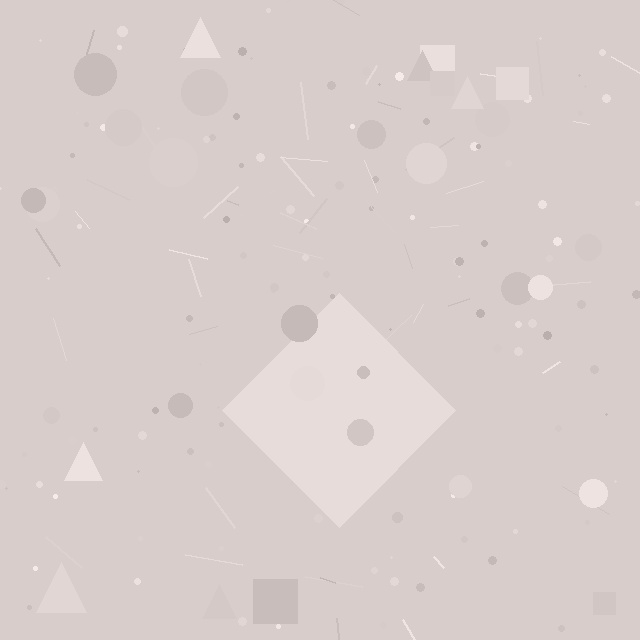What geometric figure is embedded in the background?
A diamond is embedded in the background.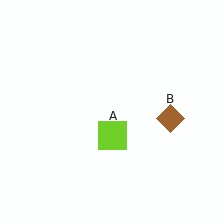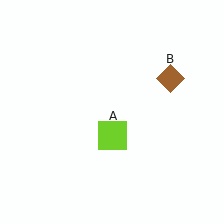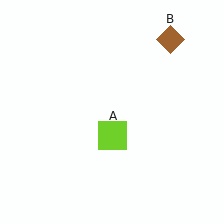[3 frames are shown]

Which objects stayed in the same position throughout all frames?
Lime square (object A) remained stationary.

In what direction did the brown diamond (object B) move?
The brown diamond (object B) moved up.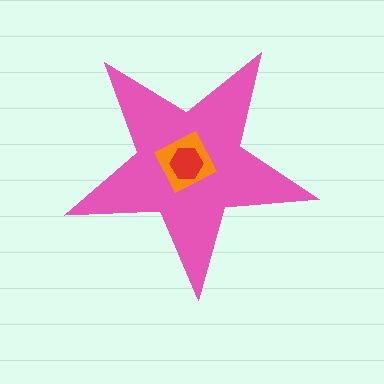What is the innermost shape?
The red hexagon.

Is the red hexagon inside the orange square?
Yes.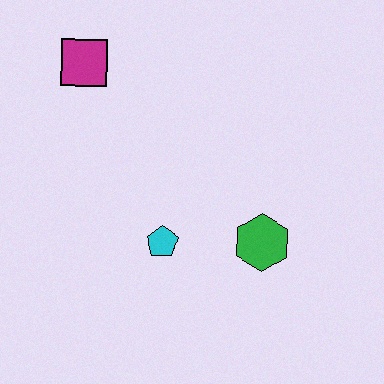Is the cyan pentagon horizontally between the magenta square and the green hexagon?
Yes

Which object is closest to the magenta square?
The cyan pentagon is closest to the magenta square.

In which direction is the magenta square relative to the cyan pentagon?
The magenta square is above the cyan pentagon.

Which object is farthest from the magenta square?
The green hexagon is farthest from the magenta square.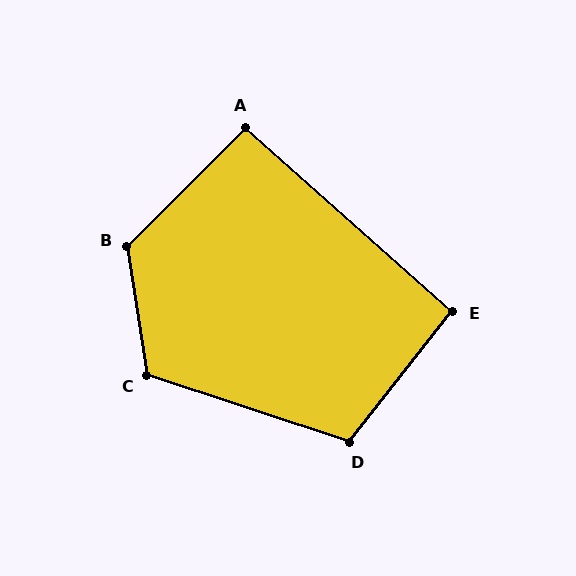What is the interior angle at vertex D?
Approximately 110 degrees (obtuse).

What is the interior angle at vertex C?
Approximately 117 degrees (obtuse).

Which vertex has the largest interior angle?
B, at approximately 126 degrees.